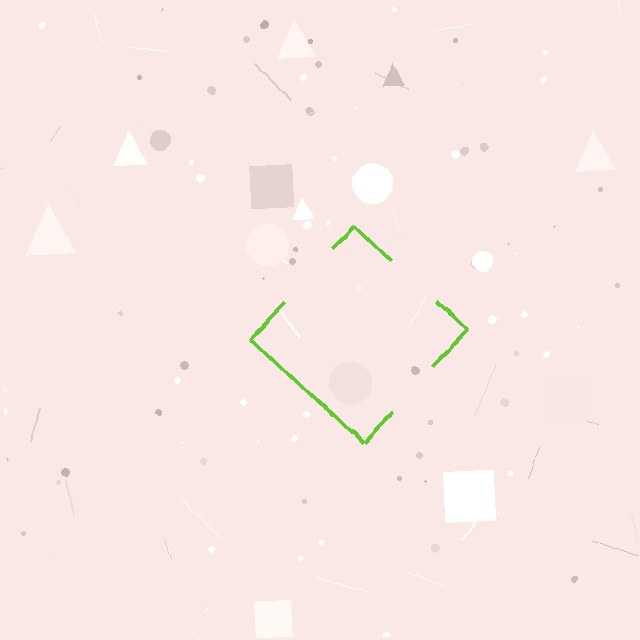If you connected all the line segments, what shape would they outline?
They would outline a diamond.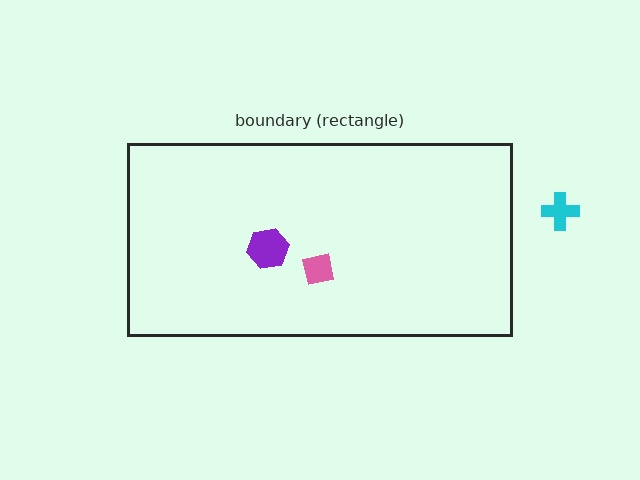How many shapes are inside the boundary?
2 inside, 1 outside.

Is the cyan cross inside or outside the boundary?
Outside.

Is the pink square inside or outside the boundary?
Inside.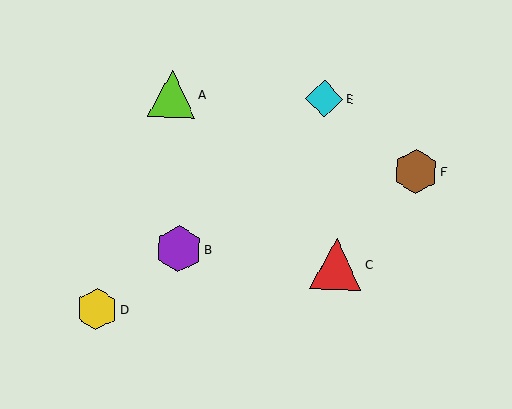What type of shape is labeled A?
Shape A is a lime triangle.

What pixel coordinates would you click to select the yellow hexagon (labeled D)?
Click at (97, 309) to select the yellow hexagon D.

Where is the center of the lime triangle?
The center of the lime triangle is at (172, 94).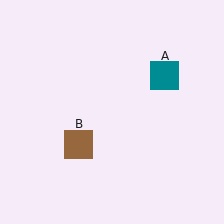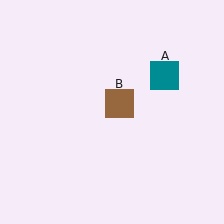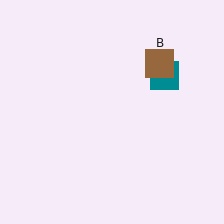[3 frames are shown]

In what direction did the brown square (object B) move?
The brown square (object B) moved up and to the right.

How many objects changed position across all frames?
1 object changed position: brown square (object B).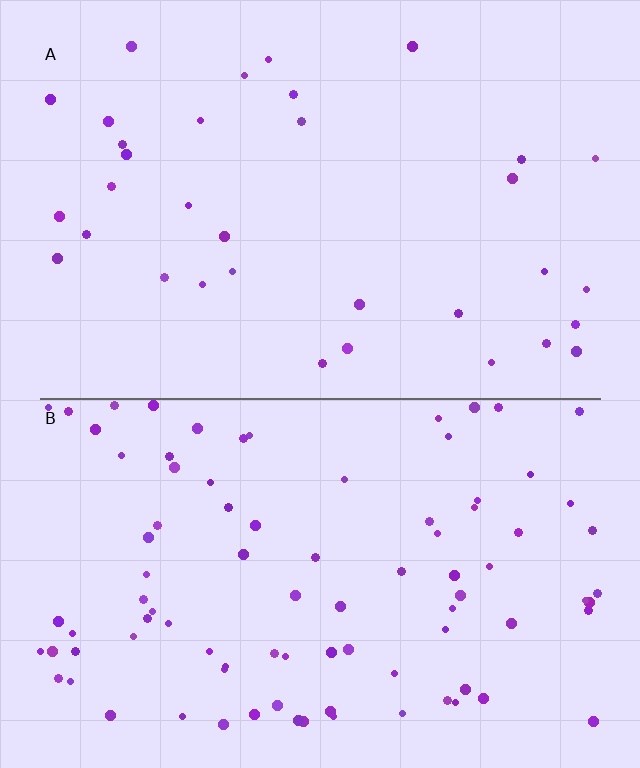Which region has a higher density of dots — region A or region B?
B (the bottom).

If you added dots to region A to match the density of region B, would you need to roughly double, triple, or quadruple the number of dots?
Approximately triple.